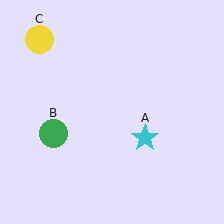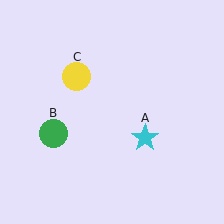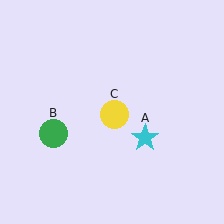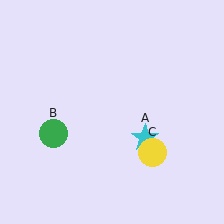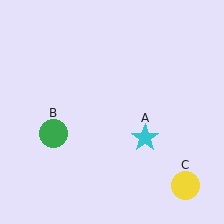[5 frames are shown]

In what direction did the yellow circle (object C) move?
The yellow circle (object C) moved down and to the right.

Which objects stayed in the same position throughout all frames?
Cyan star (object A) and green circle (object B) remained stationary.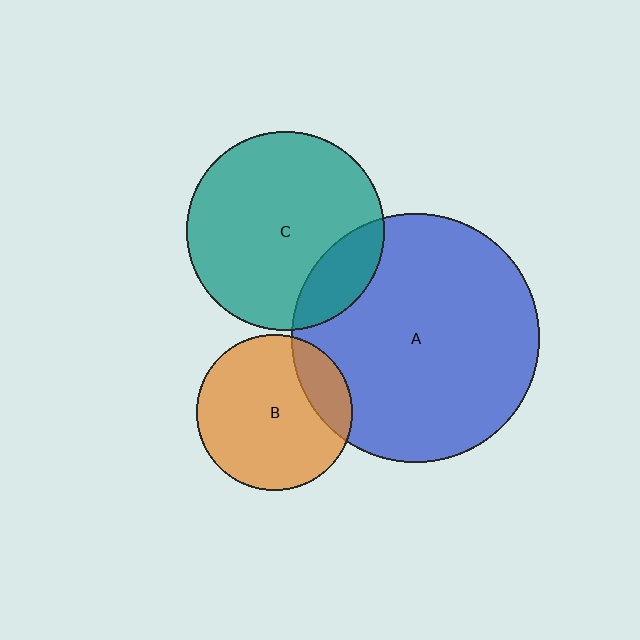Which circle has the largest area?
Circle A (blue).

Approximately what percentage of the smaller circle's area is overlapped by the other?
Approximately 20%.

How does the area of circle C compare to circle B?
Approximately 1.6 times.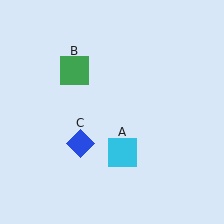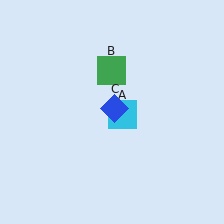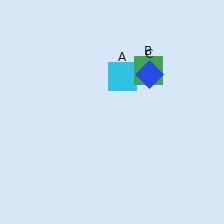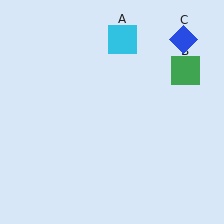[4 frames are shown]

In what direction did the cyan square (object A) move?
The cyan square (object A) moved up.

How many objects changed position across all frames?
3 objects changed position: cyan square (object A), green square (object B), blue diamond (object C).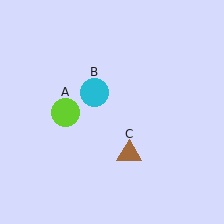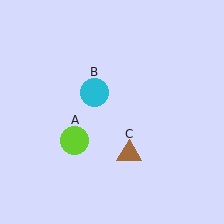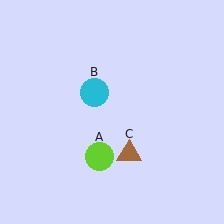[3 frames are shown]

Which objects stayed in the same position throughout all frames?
Cyan circle (object B) and brown triangle (object C) remained stationary.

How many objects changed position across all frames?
1 object changed position: lime circle (object A).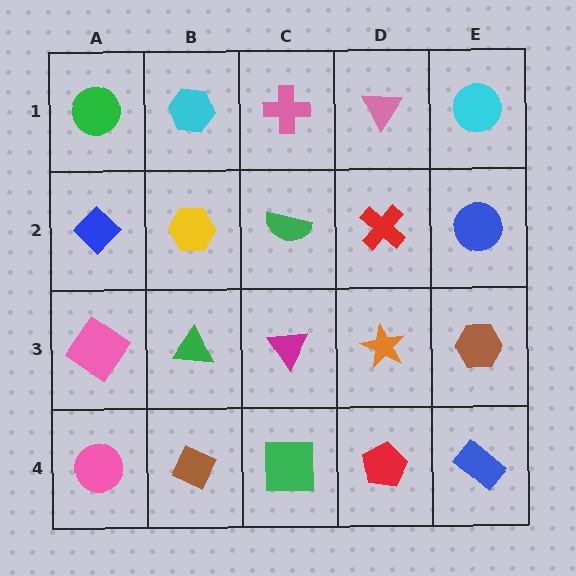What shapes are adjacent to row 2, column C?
A pink cross (row 1, column C), a magenta triangle (row 3, column C), a yellow hexagon (row 2, column B), a red cross (row 2, column D).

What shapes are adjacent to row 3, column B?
A yellow hexagon (row 2, column B), a brown diamond (row 4, column B), a pink diamond (row 3, column A), a magenta triangle (row 3, column C).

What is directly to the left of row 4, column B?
A pink circle.